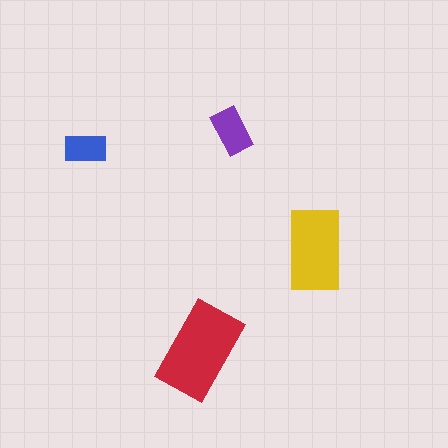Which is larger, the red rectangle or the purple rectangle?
The red one.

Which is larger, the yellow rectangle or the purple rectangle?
The yellow one.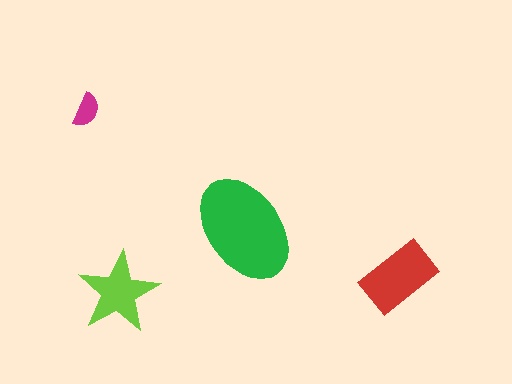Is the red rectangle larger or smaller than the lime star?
Larger.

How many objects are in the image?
There are 4 objects in the image.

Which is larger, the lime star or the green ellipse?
The green ellipse.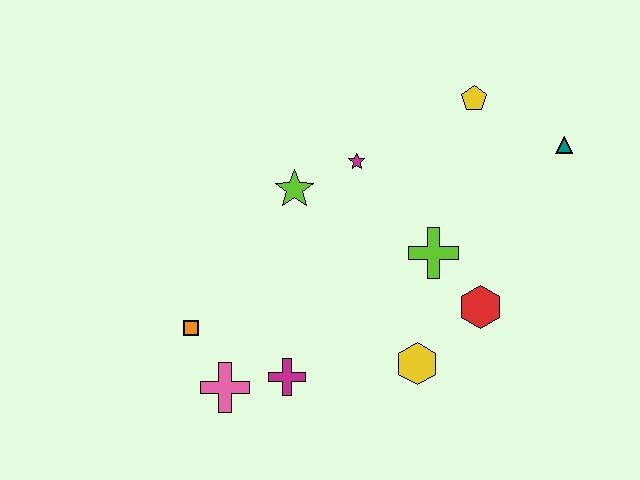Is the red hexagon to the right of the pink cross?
Yes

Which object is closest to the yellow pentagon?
The teal triangle is closest to the yellow pentagon.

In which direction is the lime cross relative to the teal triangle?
The lime cross is to the left of the teal triangle.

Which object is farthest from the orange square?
The teal triangle is farthest from the orange square.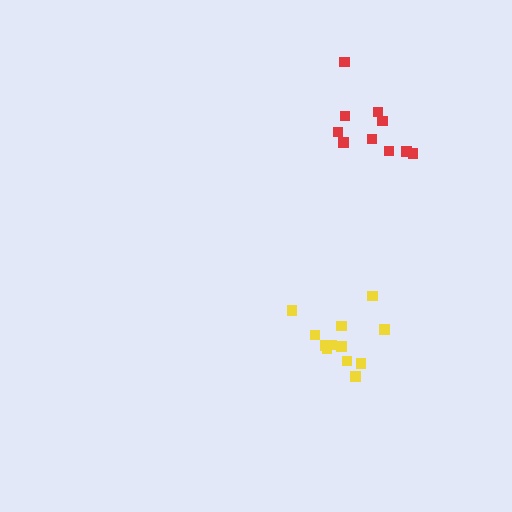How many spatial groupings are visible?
There are 2 spatial groupings.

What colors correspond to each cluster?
The clusters are colored: red, yellow.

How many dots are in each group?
Group 1: 10 dots, Group 2: 12 dots (22 total).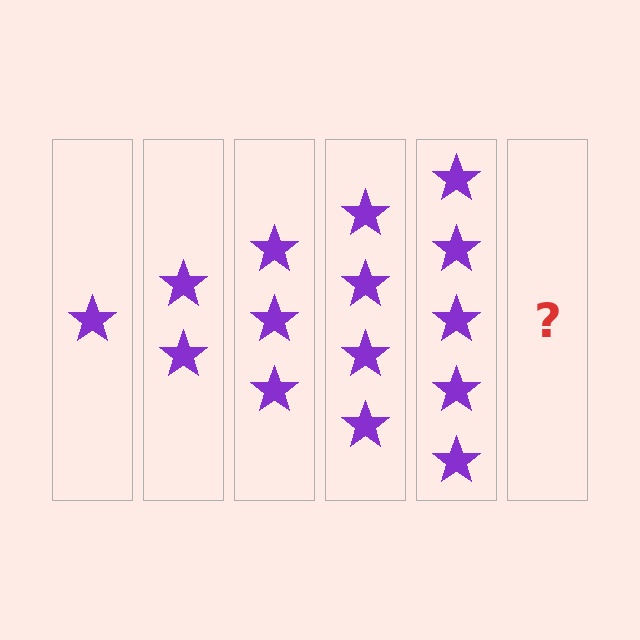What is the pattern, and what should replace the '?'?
The pattern is that each step adds one more star. The '?' should be 6 stars.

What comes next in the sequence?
The next element should be 6 stars.